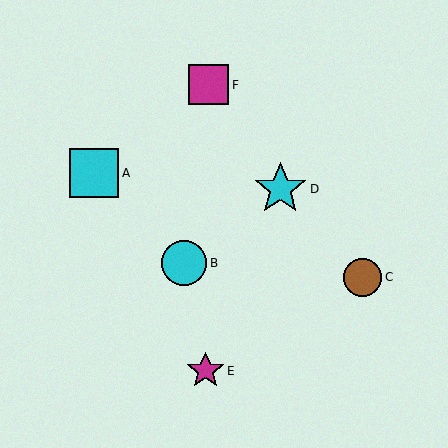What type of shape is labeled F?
Shape F is a magenta square.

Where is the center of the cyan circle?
The center of the cyan circle is at (184, 263).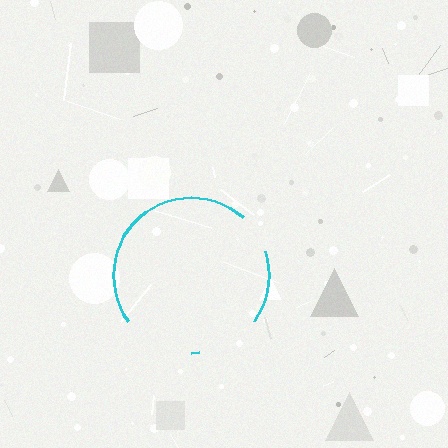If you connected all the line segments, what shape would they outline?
They would outline a circle.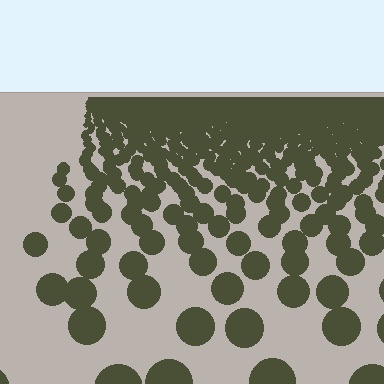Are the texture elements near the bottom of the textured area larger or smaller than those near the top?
Larger. Near the bottom, elements are closer to the viewer and appear at a bigger on-screen size.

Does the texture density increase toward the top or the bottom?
Density increases toward the top.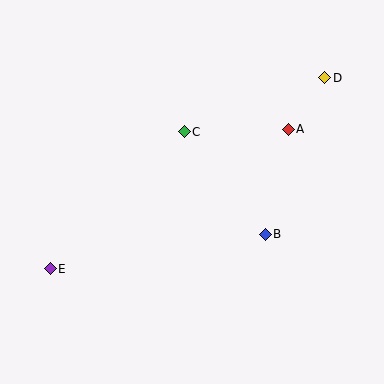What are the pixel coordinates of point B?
Point B is at (265, 234).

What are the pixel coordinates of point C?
Point C is at (184, 132).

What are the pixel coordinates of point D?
Point D is at (325, 78).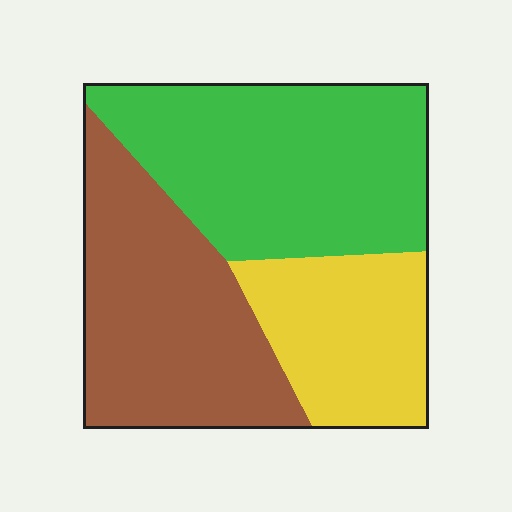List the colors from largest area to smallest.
From largest to smallest: green, brown, yellow.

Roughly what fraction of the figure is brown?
Brown covers roughly 35% of the figure.